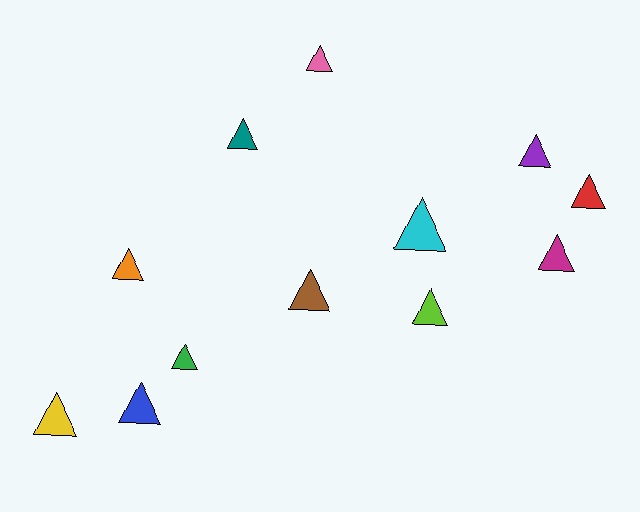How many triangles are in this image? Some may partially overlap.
There are 12 triangles.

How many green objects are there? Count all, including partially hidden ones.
There is 1 green object.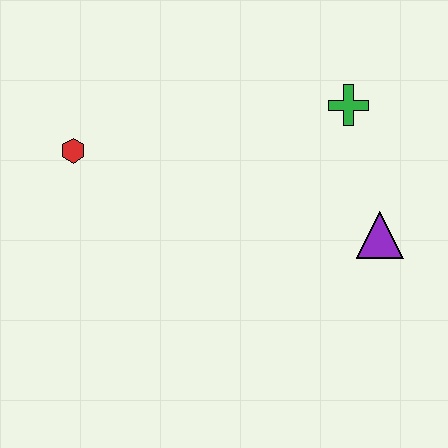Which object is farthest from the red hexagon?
The purple triangle is farthest from the red hexagon.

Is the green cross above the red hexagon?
Yes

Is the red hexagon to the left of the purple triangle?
Yes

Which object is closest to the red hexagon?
The green cross is closest to the red hexagon.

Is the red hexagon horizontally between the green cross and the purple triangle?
No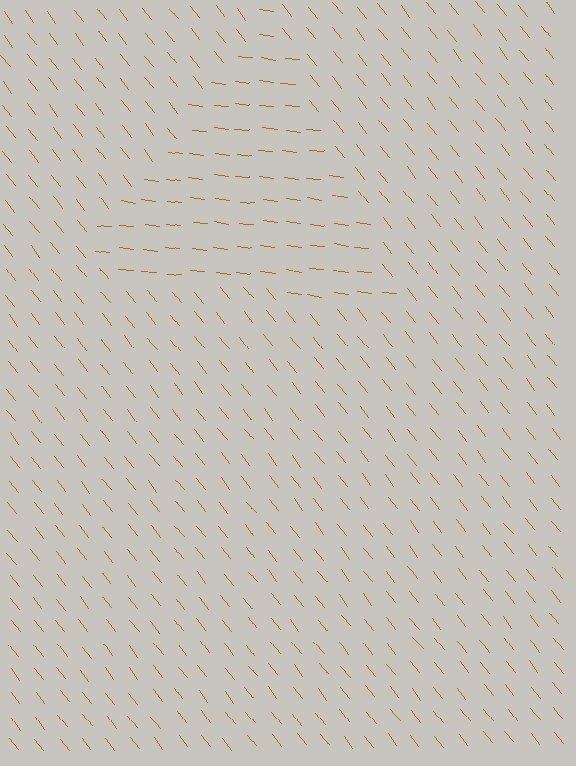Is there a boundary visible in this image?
Yes, there is a texture boundary formed by a change in line orientation.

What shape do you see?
I see a triangle.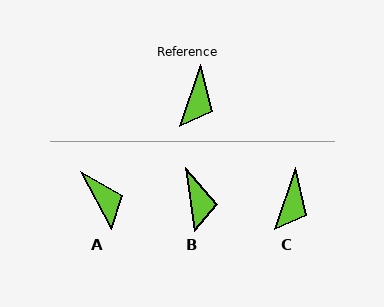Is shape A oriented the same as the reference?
No, it is off by about 47 degrees.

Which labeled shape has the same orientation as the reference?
C.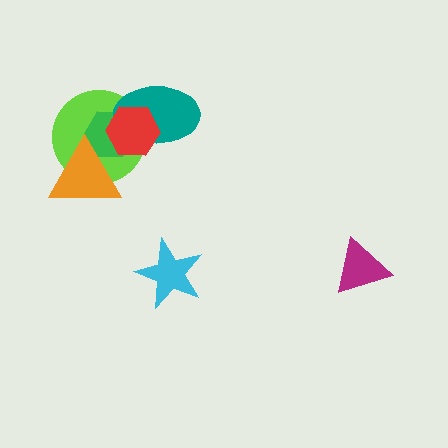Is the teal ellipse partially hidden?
Yes, it is partially covered by another shape.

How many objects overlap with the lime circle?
4 objects overlap with the lime circle.